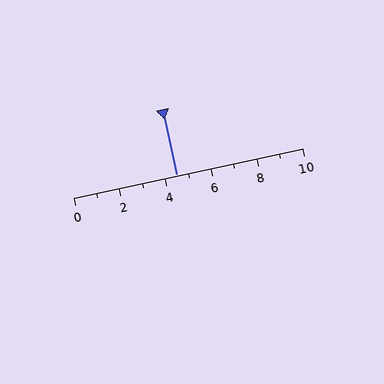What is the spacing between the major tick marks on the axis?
The major ticks are spaced 2 apart.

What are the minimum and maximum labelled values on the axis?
The axis runs from 0 to 10.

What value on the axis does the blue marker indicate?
The marker indicates approximately 4.5.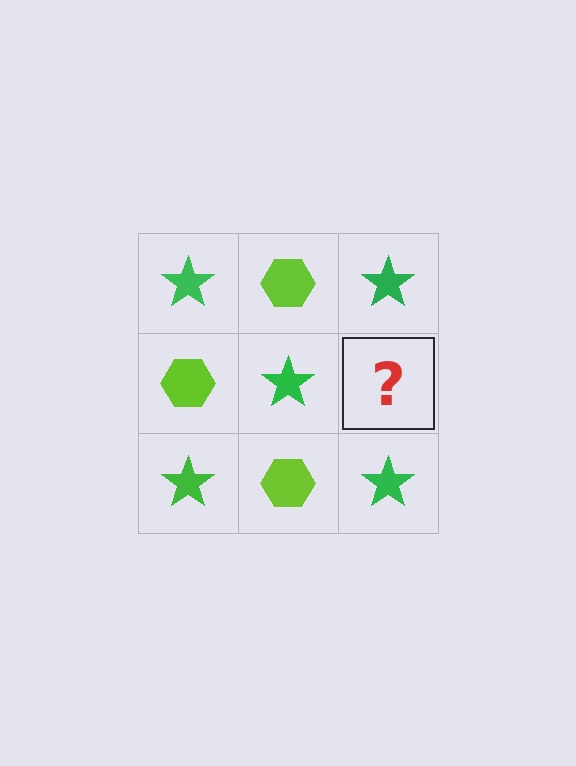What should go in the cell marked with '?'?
The missing cell should contain a lime hexagon.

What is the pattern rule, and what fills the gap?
The rule is that it alternates green star and lime hexagon in a checkerboard pattern. The gap should be filled with a lime hexagon.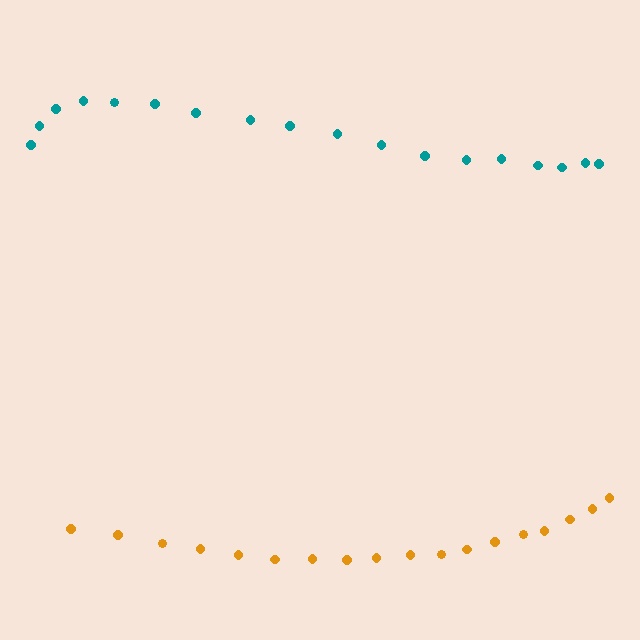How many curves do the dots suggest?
There are 2 distinct paths.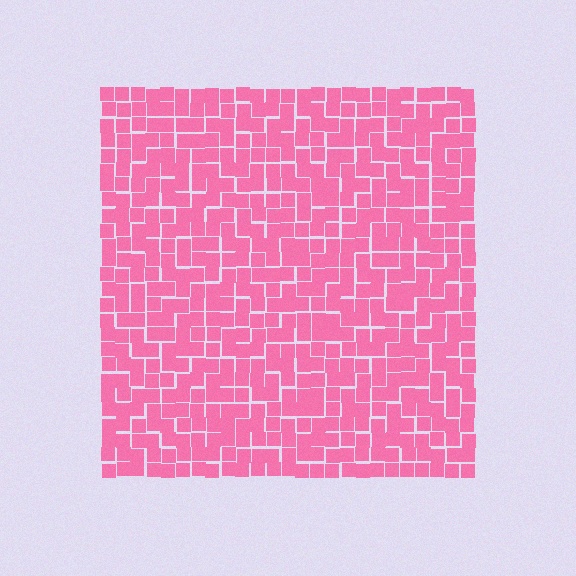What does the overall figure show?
The overall figure shows a square.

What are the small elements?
The small elements are squares.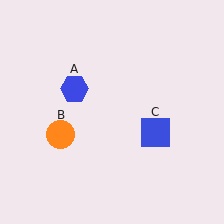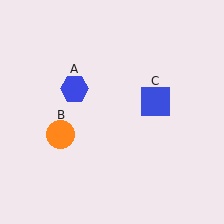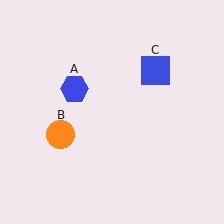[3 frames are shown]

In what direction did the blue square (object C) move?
The blue square (object C) moved up.